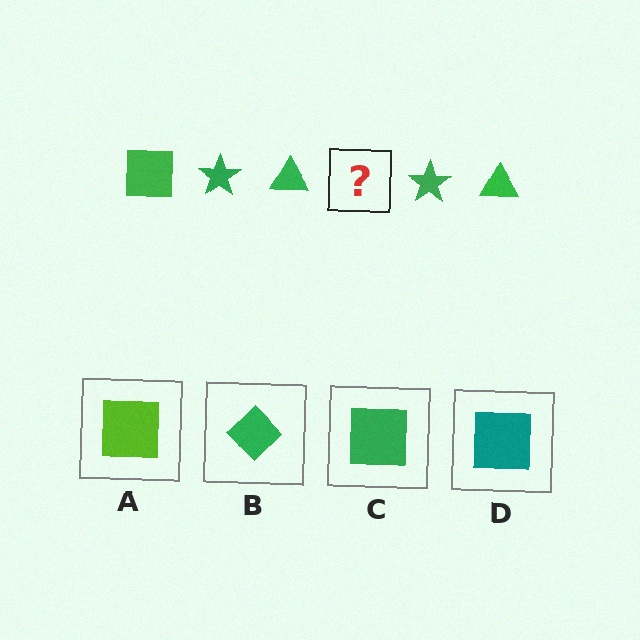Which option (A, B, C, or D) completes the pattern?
C.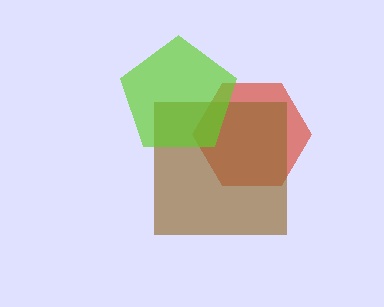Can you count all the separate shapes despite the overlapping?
Yes, there are 3 separate shapes.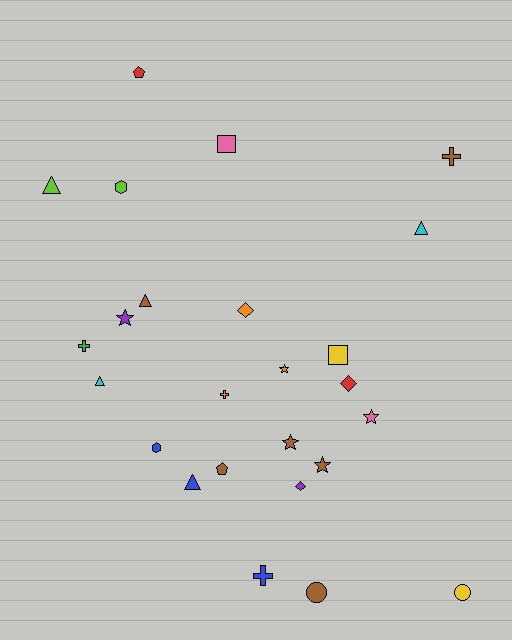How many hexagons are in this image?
There are 2 hexagons.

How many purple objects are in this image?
There are 2 purple objects.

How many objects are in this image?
There are 25 objects.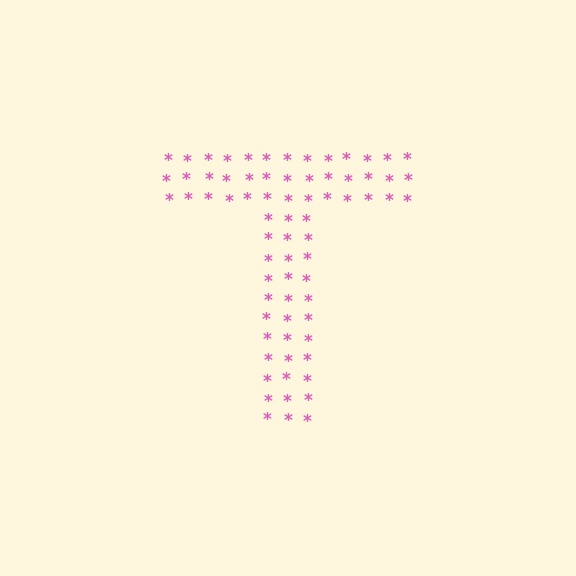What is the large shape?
The large shape is the letter T.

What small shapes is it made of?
It is made of small asterisks.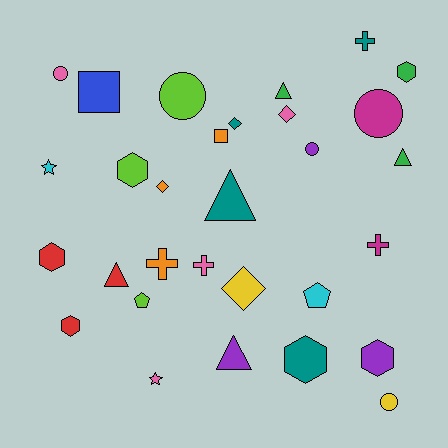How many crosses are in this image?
There are 4 crosses.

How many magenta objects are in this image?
There are 2 magenta objects.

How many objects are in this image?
There are 30 objects.